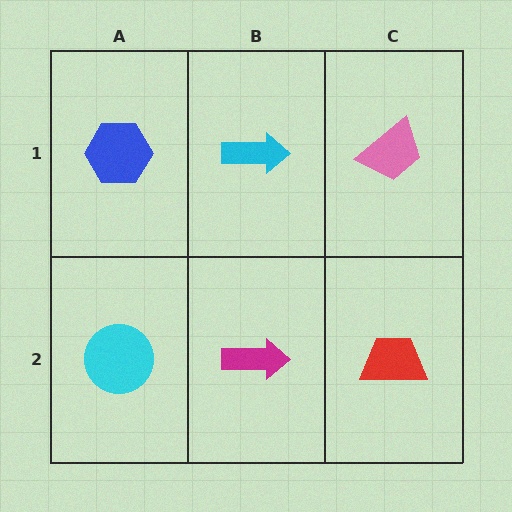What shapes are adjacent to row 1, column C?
A red trapezoid (row 2, column C), a cyan arrow (row 1, column B).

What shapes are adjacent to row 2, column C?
A pink trapezoid (row 1, column C), a magenta arrow (row 2, column B).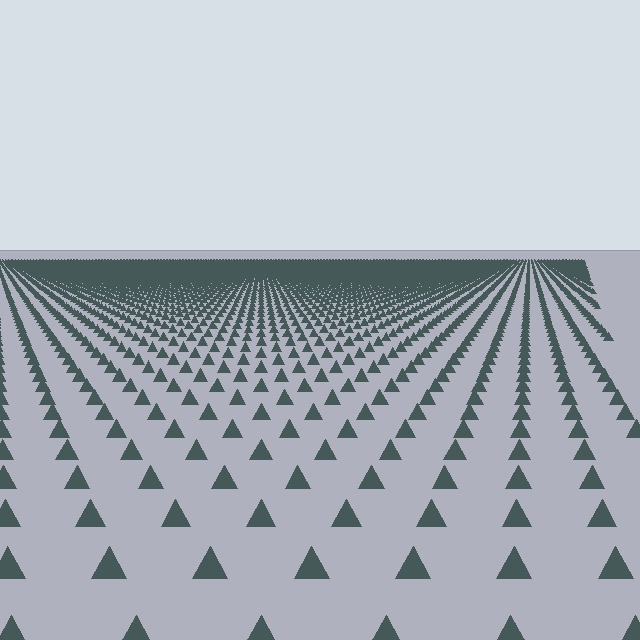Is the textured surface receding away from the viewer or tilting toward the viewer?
The surface is receding away from the viewer. Texture elements get smaller and denser toward the top.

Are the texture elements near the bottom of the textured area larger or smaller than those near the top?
Larger. Near the bottom, elements are closer to the viewer and appear at a bigger on-screen size.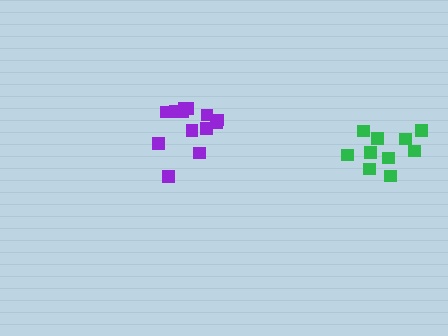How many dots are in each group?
Group 1: 13 dots, Group 2: 10 dots (23 total).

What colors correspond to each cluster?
The clusters are colored: purple, green.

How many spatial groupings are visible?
There are 2 spatial groupings.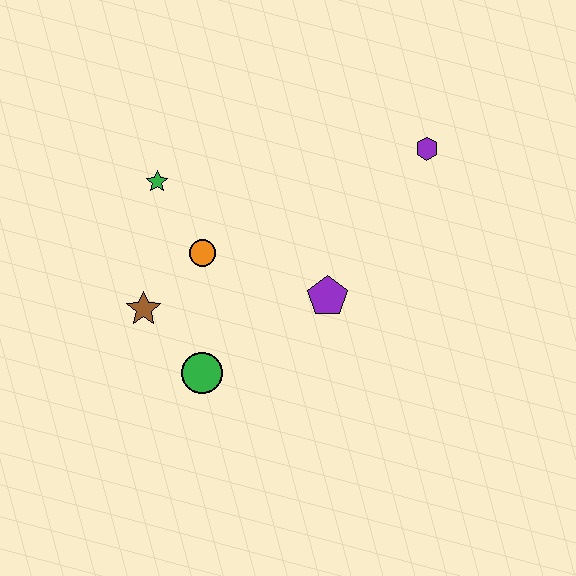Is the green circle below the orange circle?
Yes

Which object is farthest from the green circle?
The purple hexagon is farthest from the green circle.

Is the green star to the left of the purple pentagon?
Yes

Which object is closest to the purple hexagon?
The purple pentagon is closest to the purple hexagon.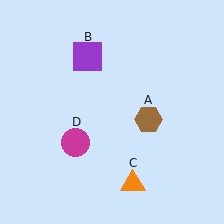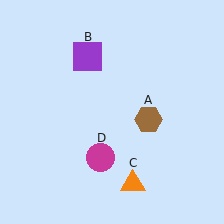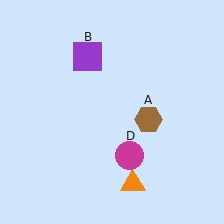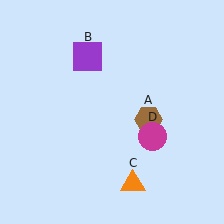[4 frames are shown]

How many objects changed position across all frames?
1 object changed position: magenta circle (object D).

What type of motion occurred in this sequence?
The magenta circle (object D) rotated counterclockwise around the center of the scene.